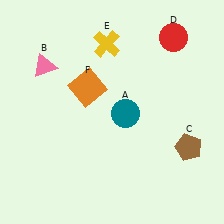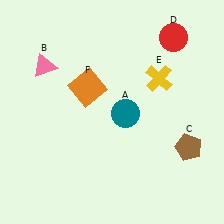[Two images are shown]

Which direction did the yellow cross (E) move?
The yellow cross (E) moved right.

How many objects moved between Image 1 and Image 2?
1 object moved between the two images.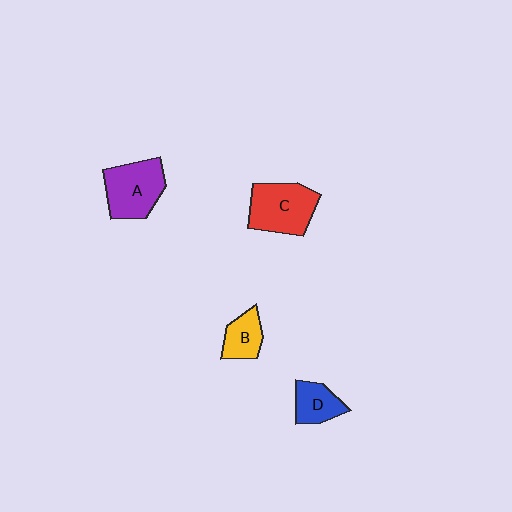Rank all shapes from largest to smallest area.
From largest to smallest: C (red), A (purple), D (blue), B (yellow).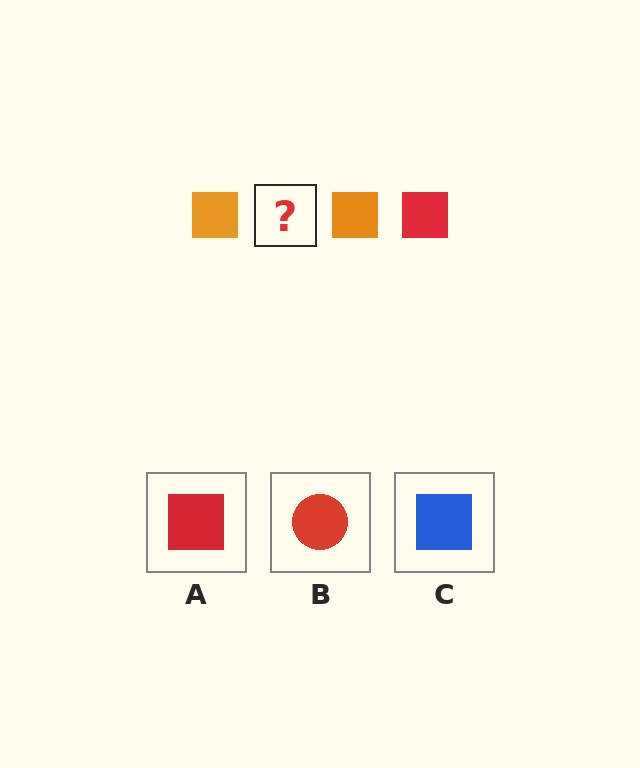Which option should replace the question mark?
Option A.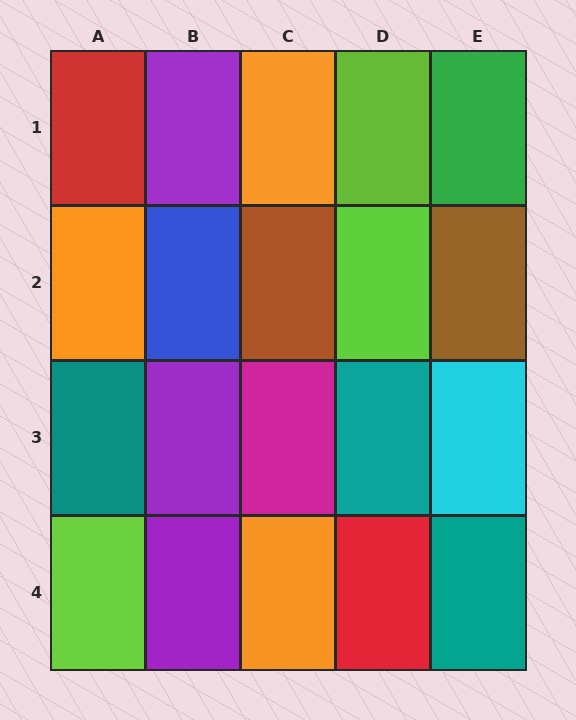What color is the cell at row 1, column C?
Orange.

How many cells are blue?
1 cell is blue.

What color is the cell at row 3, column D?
Teal.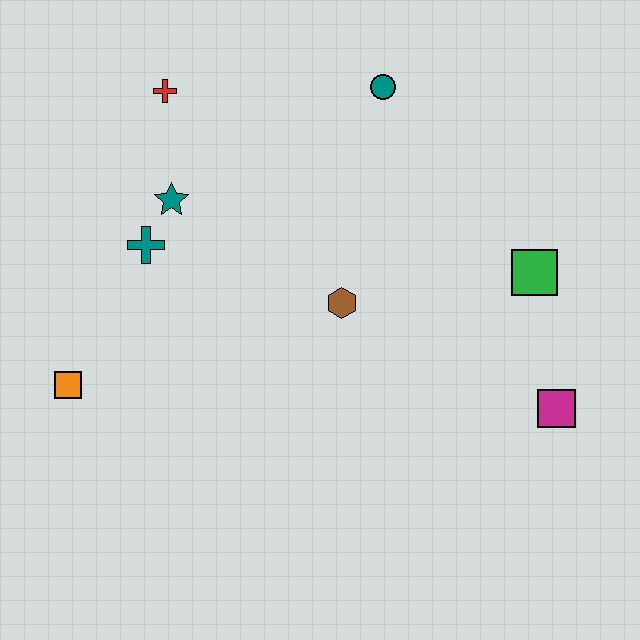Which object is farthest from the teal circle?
The orange square is farthest from the teal circle.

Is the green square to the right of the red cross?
Yes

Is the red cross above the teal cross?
Yes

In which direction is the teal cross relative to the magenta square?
The teal cross is to the left of the magenta square.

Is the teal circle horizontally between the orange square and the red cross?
No